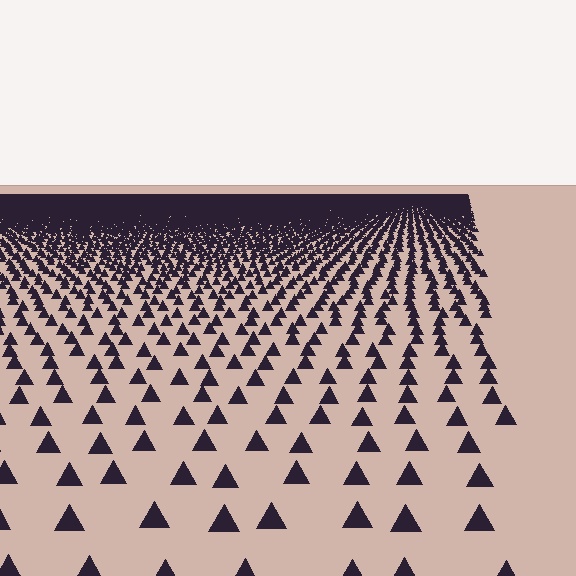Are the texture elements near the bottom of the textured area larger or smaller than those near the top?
Larger. Near the bottom, elements are closer to the viewer and appear at a bigger on-screen size.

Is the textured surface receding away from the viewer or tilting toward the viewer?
The surface is receding away from the viewer. Texture elements get smaller and denser toward the top.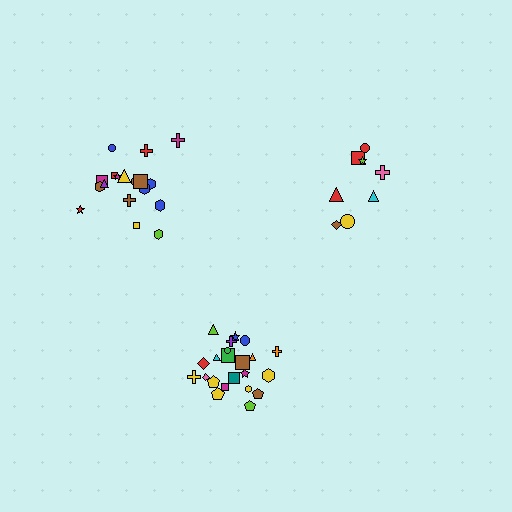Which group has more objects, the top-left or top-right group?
The top-left group.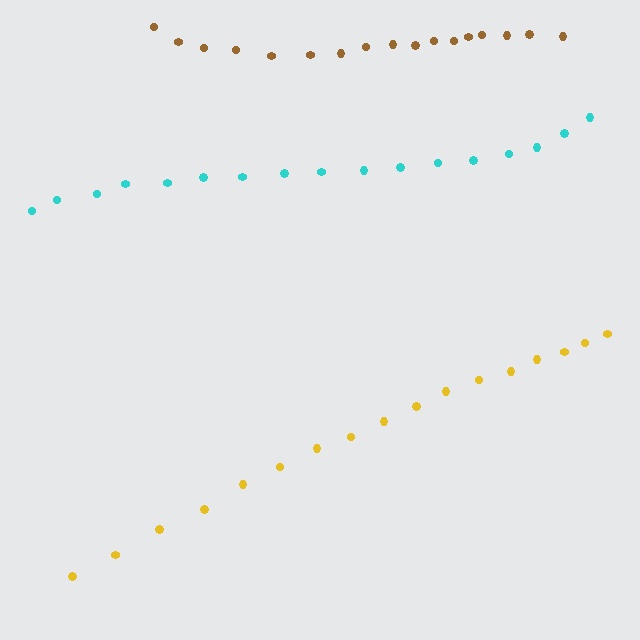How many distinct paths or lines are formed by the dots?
There are 3 distinct paths.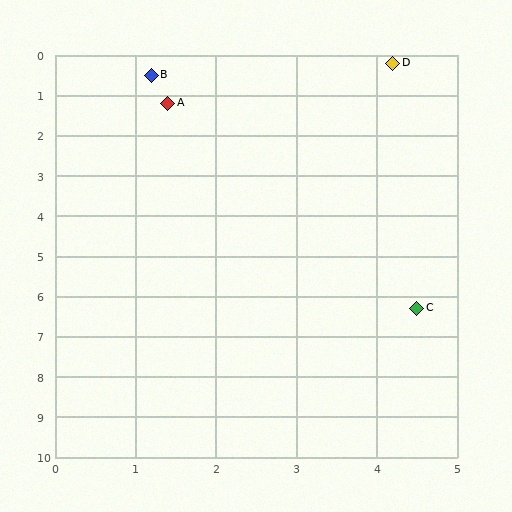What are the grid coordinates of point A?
Point A is at approximately (1.4, 1.2).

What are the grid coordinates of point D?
Point D is at approximately (4.2, 0.2).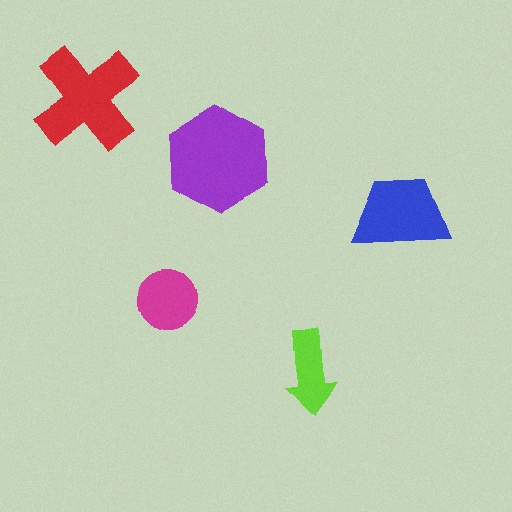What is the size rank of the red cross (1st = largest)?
2nd.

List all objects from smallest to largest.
The lime arrow, the magenta circle, the blue trapezoid, the red cross, the purple hexagon.